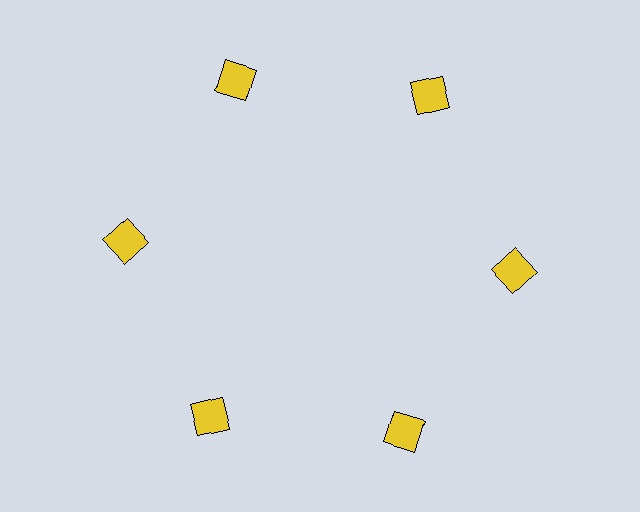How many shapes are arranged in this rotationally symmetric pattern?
There are 6 shapes, arranged in 6 groups of 1.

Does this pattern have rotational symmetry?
Yes, this pattern has 6-fold rotational symmetry. It looks the same after rotating 60 degrees around the center.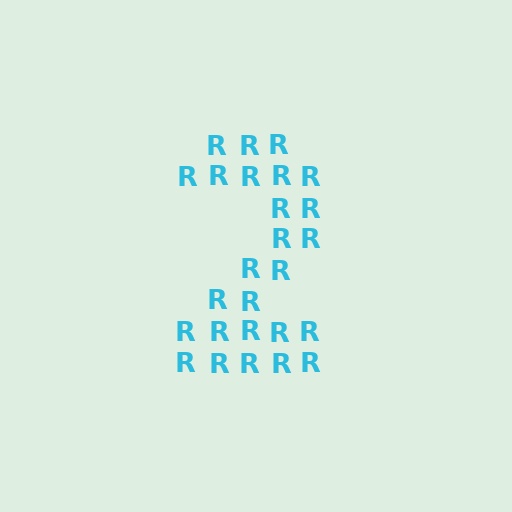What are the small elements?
The small elements are letter R's.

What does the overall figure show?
The overall figure shows the digit 2.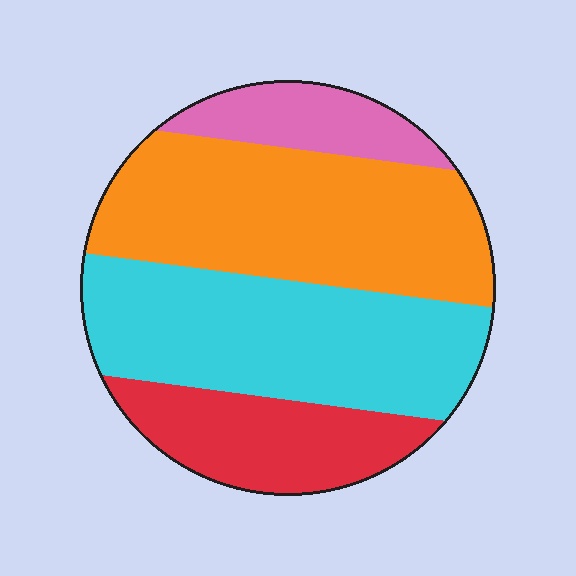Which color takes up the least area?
Pink, at roughly 10%.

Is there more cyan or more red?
Cyan.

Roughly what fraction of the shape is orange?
Orange takes up about three eighths (3/8) of the shape.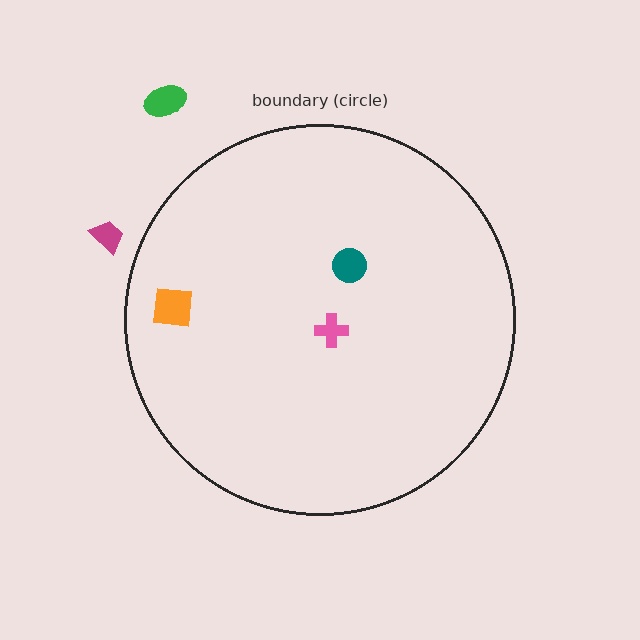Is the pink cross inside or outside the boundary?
Inside.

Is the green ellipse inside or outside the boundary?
Outside.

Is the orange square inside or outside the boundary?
Inside.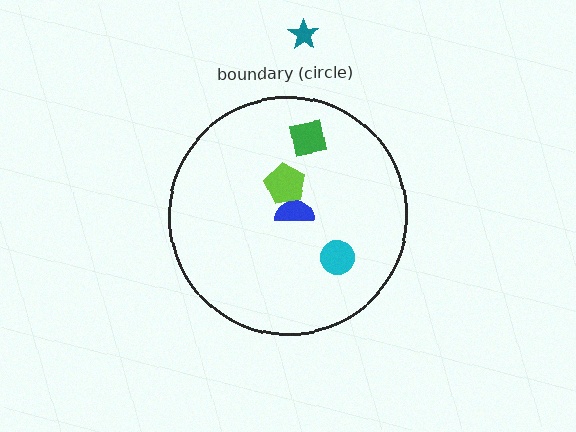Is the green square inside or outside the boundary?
Inside.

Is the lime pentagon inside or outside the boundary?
Inside.